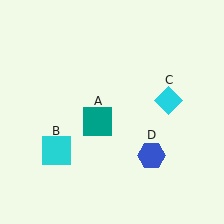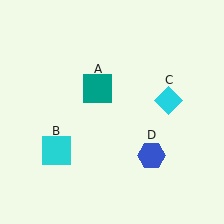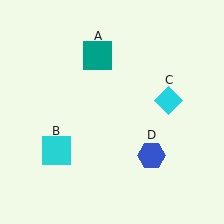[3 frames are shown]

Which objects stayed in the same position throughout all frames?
Cyan square (object B) and cyan diamond (object C) and blue hexagon (object D) remained stationary.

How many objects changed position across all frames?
1 object changed position: teal square (object A).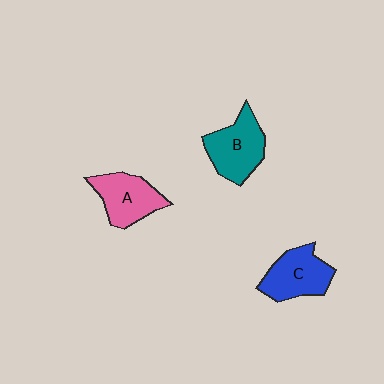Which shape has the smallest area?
Shape A (pink).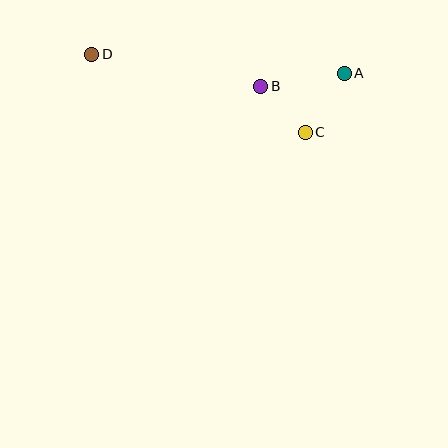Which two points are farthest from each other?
Points A and D are farthest from each other.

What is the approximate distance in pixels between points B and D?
The distance between B and D is approximately 172 pixels.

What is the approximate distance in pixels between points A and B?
The distance between A and B is approximately 84 pixels.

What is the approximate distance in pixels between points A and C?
The distance between A and C is approximately 70 pixels.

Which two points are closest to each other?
Points B and C are closest to each other.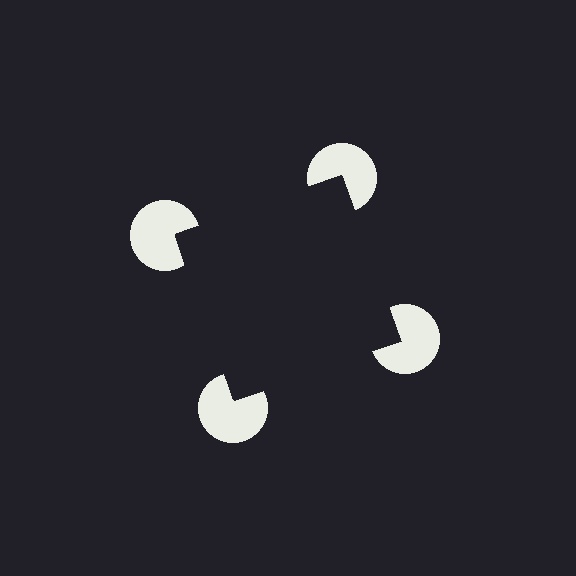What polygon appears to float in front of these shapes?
An illusory square — its edges are inferred from the aligned wedge cuts in the pac-man discs, not physically drawn.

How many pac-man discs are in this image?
There are 4 — one at each vertex of the illusory square.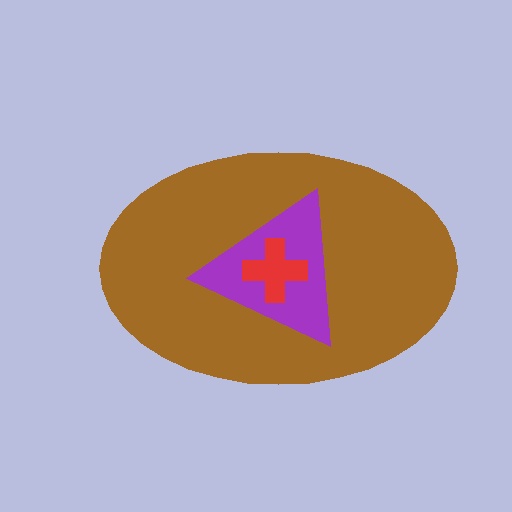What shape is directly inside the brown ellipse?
The purple triangle.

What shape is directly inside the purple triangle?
The red cross.